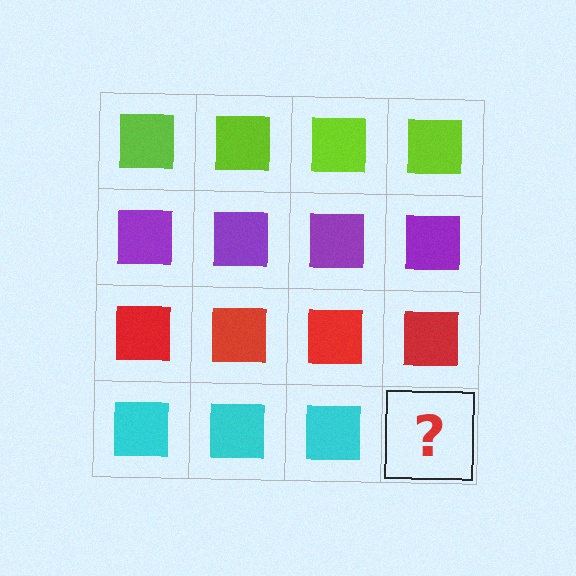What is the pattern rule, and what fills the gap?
The rule is that each row has a consistent color. The gap should be filled with a cyan square.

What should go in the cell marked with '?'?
The missing cell should contain a cyan square.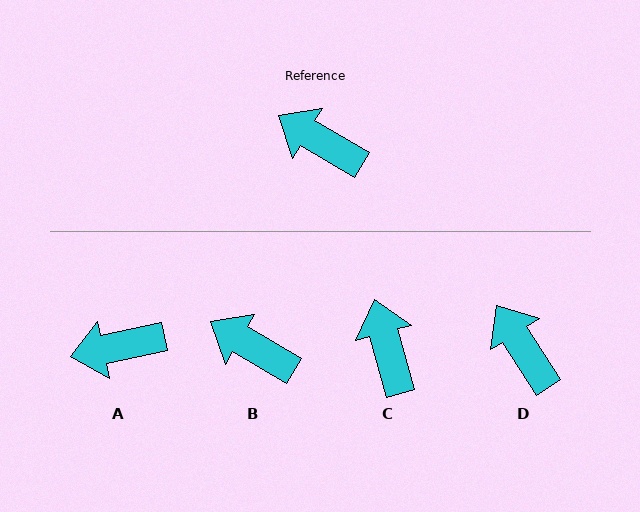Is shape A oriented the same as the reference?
No, it is off by about 43 degrees.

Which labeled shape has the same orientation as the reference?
B.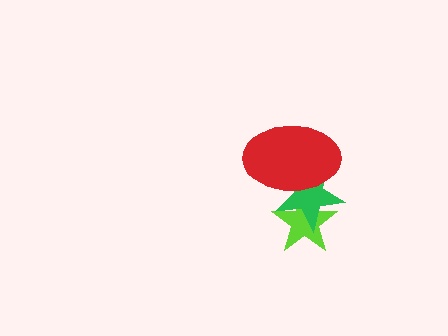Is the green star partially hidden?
Yes, it is partially covered by another shape.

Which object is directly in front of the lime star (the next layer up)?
The green star is directly in front of the lime star.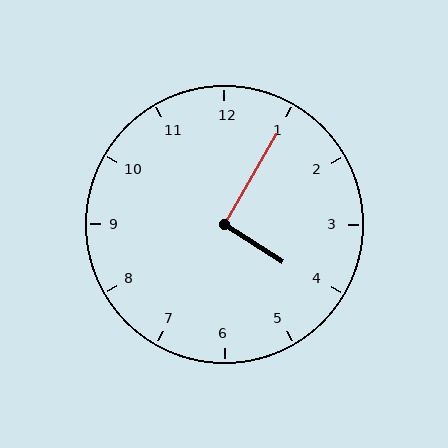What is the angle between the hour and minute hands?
Approximately 92 degrees.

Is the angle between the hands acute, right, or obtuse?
It is right.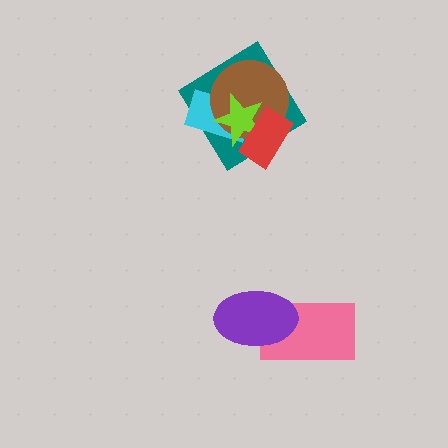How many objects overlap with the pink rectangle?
1 object overlaps with the pink rectangle.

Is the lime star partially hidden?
Yes, it is partially covered by another shape.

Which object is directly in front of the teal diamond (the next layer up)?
The cyan rectangle is directly in front of the teal diamond.